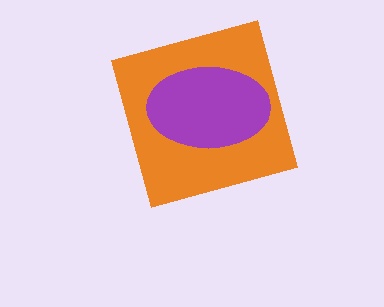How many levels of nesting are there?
2.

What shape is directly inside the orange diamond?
The purple ellipse.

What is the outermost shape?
The orange diamond.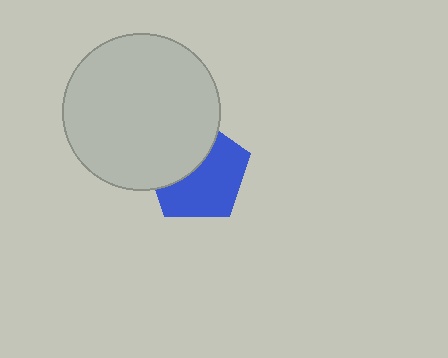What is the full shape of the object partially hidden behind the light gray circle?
The partially hidden object is a blue pentagon.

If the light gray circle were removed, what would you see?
You would see the complete blue pentagon.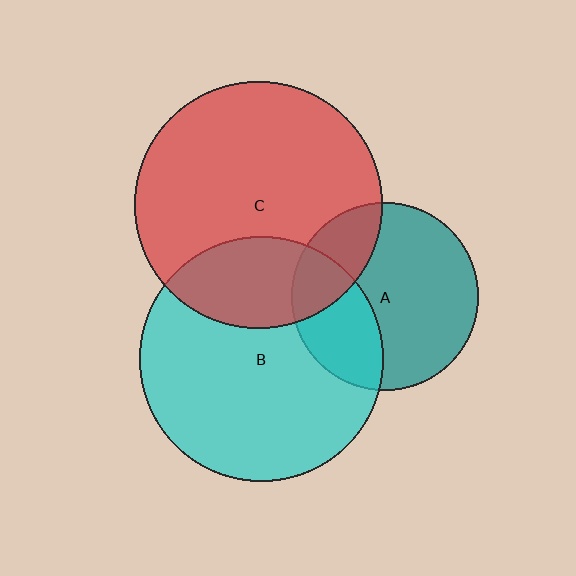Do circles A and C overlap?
Yes.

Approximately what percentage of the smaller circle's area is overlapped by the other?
Approximately 25%.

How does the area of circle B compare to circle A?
Approximately 1.7 times.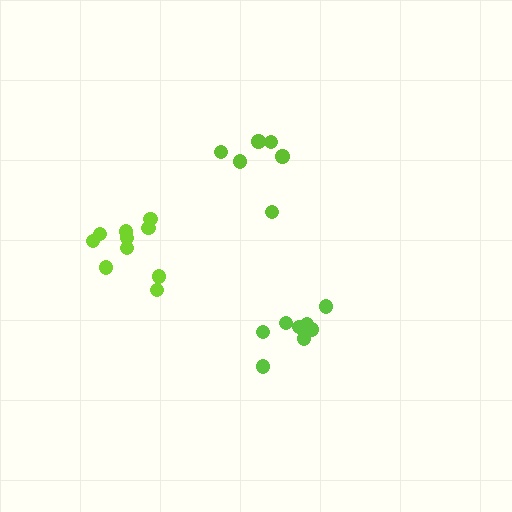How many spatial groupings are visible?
There are 3 spatial groupings.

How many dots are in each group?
Group 1: 8 dots, Group 2: 6 dots, Group 3: 10 dots (24 total).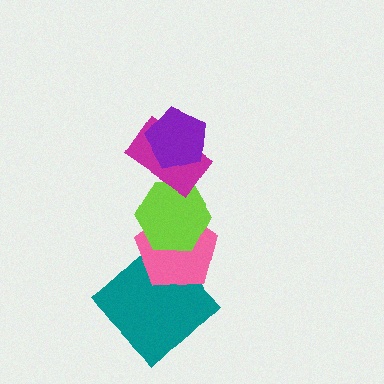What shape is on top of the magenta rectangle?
The purple pentagon is on top of the magenta rectangle.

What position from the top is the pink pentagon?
The pink pentagon is 4th from the top.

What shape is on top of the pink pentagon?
The lime hexagon is on top of the pink pentagon.